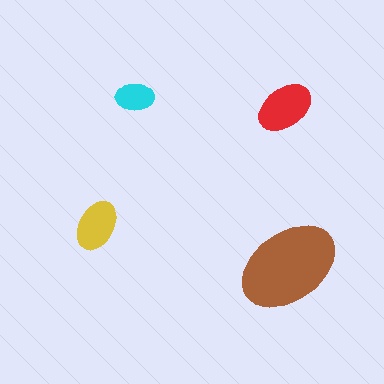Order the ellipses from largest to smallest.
the brown one, the red one, the yellow one, the cyan one.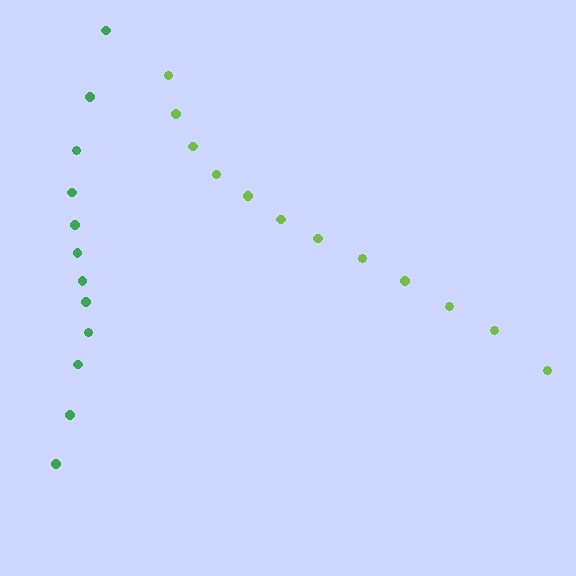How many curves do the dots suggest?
There are 2 distinct paths.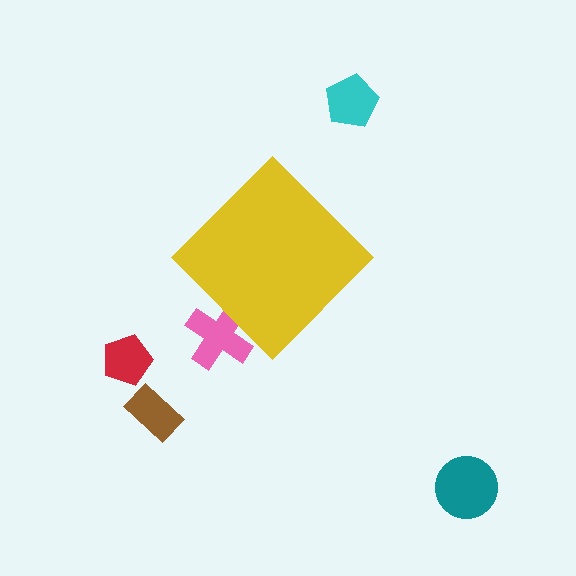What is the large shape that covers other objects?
A yellow diamond.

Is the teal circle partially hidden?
No, the teal circle is fully visible.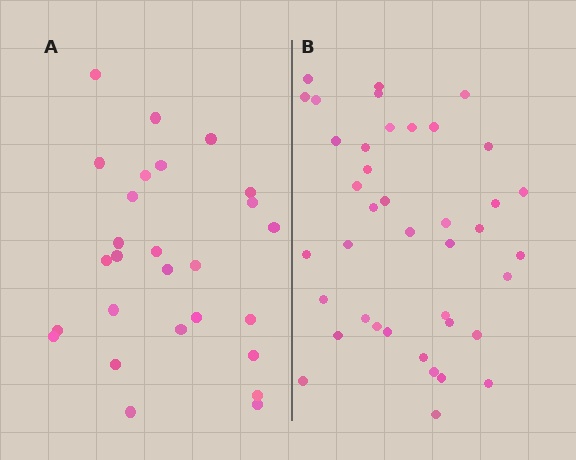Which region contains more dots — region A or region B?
Region B (the right region) has more dots.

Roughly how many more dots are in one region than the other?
Region B has approximately 15 more dots than region A.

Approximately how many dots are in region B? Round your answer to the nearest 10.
About 40 dots.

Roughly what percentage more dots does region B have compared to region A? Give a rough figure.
About 50% more.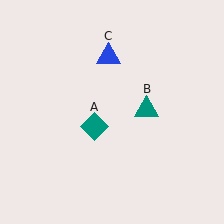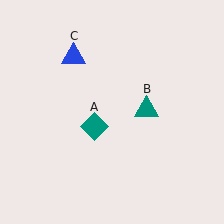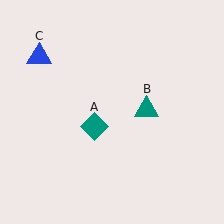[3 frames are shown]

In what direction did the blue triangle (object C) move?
The blue triangle (object C) moved left.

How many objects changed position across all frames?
1 object changed position: blue triangle (object C).